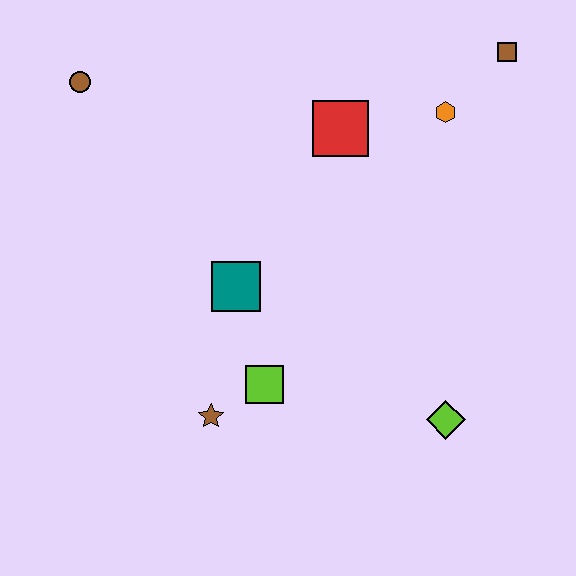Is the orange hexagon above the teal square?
Yes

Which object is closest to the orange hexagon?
The brown square is closest to the orange hexagon.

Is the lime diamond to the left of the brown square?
Yes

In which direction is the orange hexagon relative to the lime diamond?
The orange hexagon is above the lime diamond.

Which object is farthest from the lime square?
The brown square is farthest from the lime square.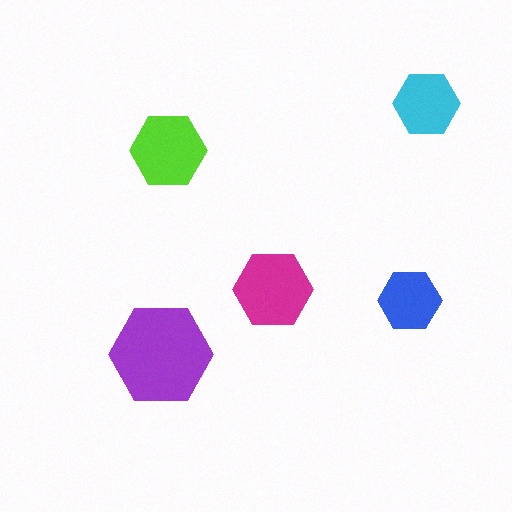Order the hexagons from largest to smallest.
the purple one, the magenta one, the lime one, the cyan one, the blue one.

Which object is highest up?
The cyan hexagon is topmost.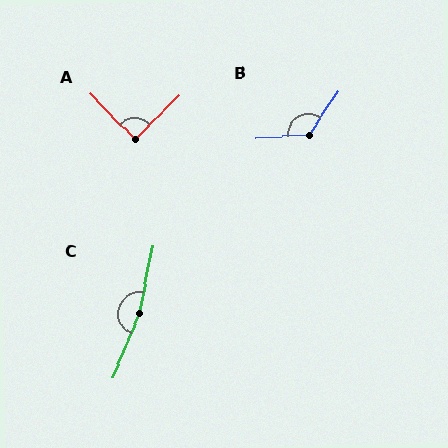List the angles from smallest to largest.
A (89°), B (128°), C (168°).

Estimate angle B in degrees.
Approximately 128 degrees.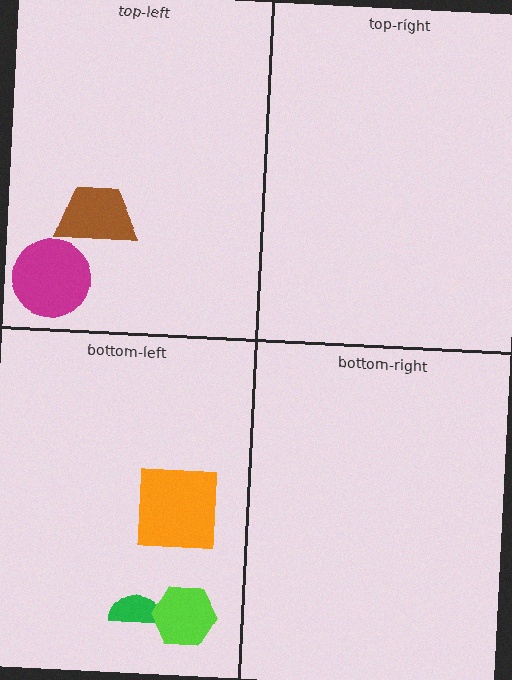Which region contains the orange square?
The bottom-left region.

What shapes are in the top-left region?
The brown trapezoid, the magenta circle.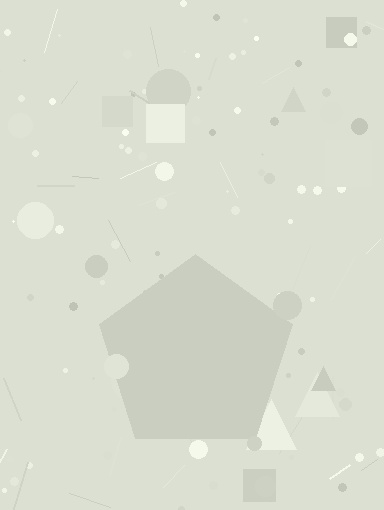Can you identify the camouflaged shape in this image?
The camouflaged shape is a pentagon.